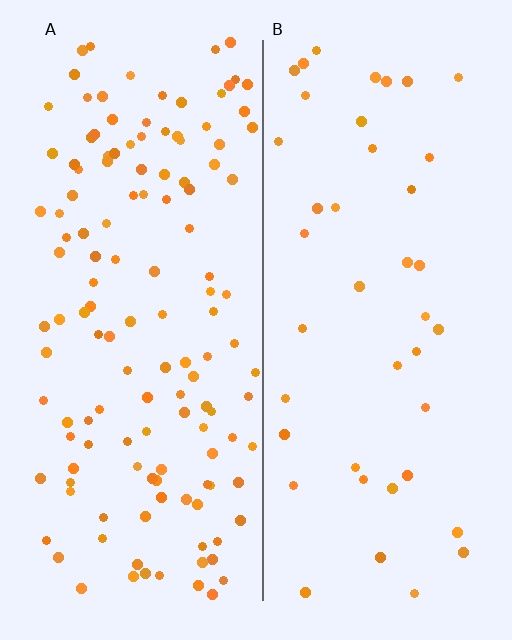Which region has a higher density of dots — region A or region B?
A (the left).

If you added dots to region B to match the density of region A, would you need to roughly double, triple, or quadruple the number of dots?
Approximately triple.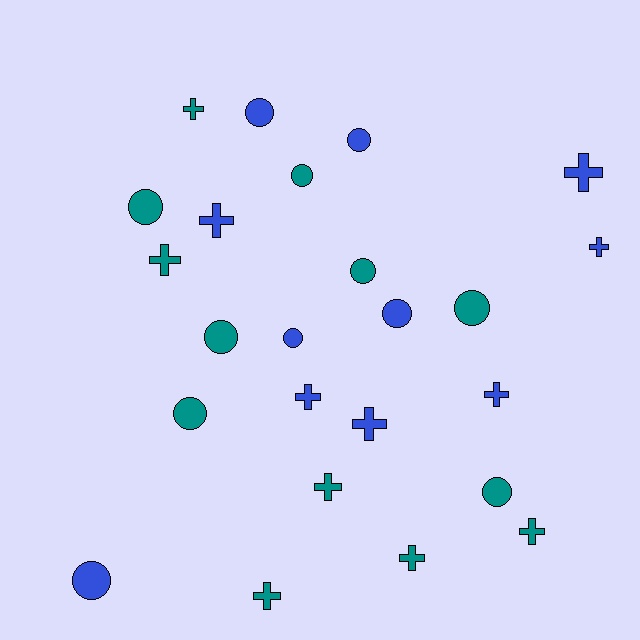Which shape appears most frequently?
Circle, with 12 objects.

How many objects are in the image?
There are 24 objects.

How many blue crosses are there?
There are 6 blue crosses.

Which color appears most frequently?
Teal, with 13 objects.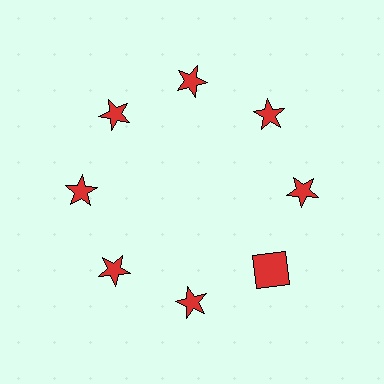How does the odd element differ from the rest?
It has a different shape: square instead of star.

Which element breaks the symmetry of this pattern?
The red square at roughly the 4 o'clock position breaks the symmetry. All other shapes are red stars.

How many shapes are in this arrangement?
There are 8 shapes arranged in a ring pattern.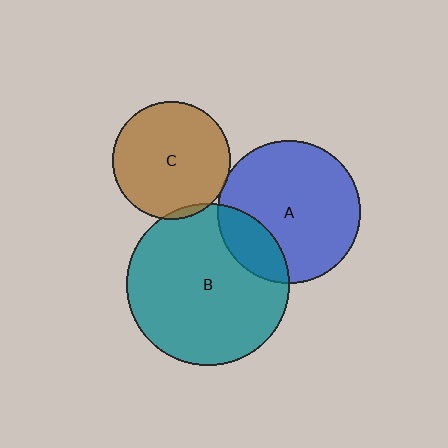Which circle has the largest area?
Circle B (teal).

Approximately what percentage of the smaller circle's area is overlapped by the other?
Approximately 5%.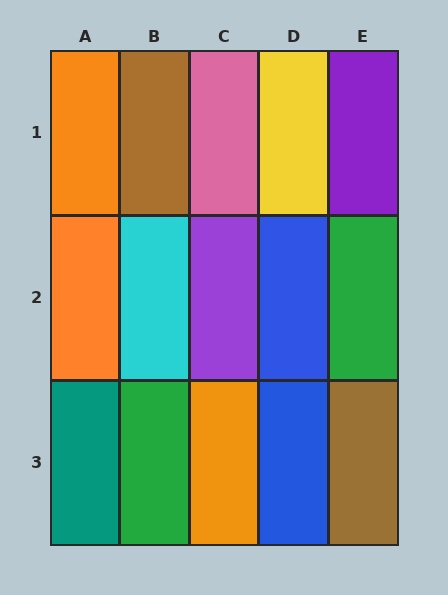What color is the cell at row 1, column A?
Orange.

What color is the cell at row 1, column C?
Pink.